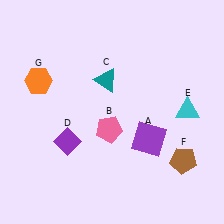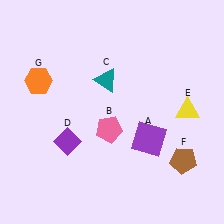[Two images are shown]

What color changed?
The triangle (E) changed from cyan in Image 1 to yellow in Image 2.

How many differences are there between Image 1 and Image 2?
There is 1 difference between the two images.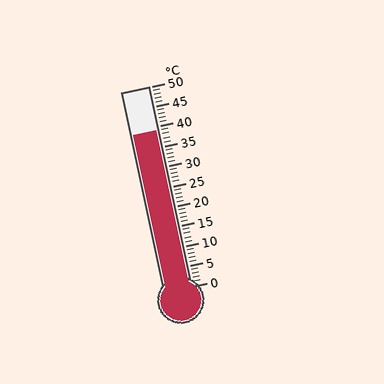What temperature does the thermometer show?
The thermometer shows approximately 39°C.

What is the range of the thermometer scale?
The thermometer scale ranges from 0°C to 50°C.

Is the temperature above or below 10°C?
The temperature is above 10°C.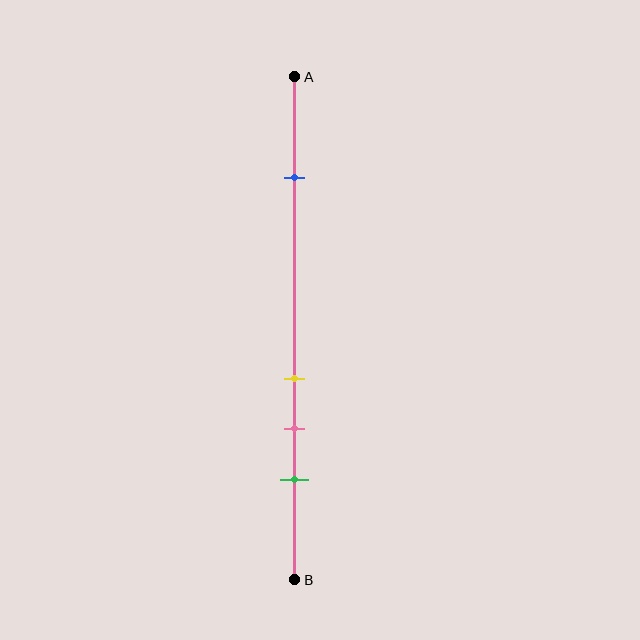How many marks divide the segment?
There are 4 marks dividing the segment.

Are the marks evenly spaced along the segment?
No, the marks are not evenly spaced.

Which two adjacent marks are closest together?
The yellow and pink marks are the closest adjacent pair.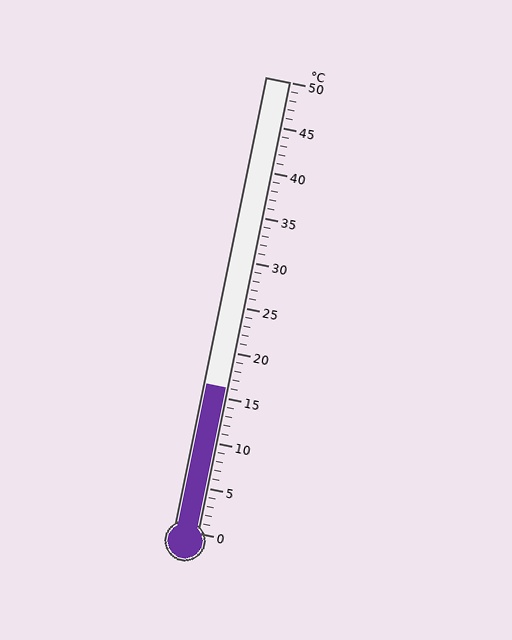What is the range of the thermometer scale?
The thermometer scale ranges from 0°C to 50°C.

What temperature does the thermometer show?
The thermometer shows approximately 16°C.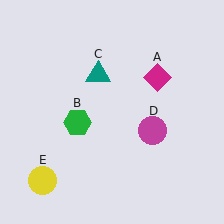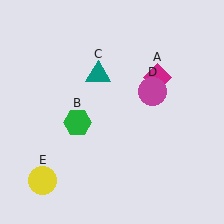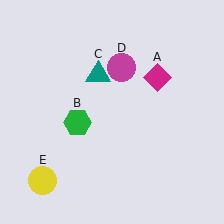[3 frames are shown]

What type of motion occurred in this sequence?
The magenta circle (object D) rotated counterclockwise around the center of the scene.